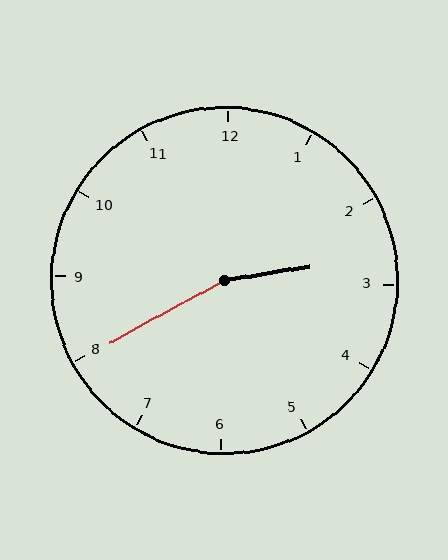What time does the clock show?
2:40.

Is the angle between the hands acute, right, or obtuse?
It is obtuse.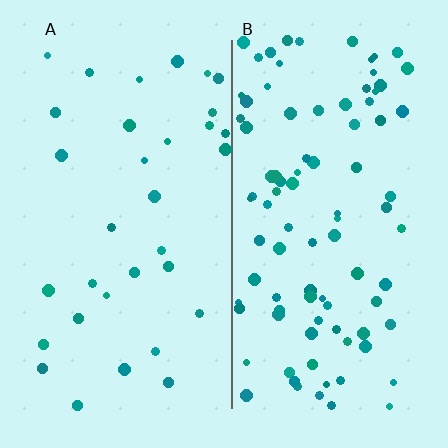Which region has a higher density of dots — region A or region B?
B (the right).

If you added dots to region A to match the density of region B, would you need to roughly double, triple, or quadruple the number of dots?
Approximately triple.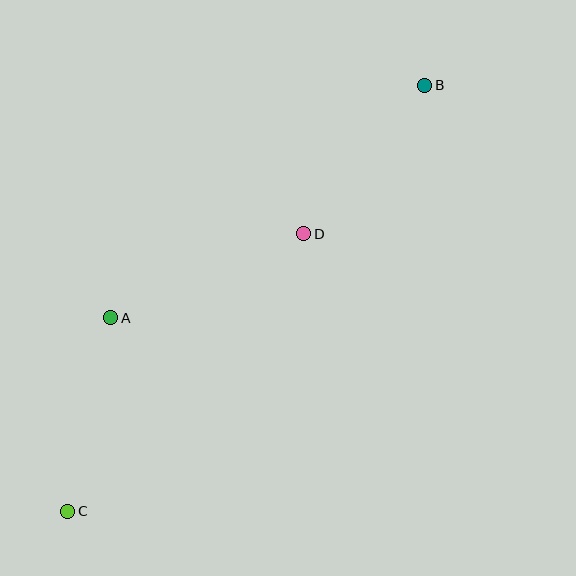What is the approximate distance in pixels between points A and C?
The distance between A and C is approximately 198 pixels.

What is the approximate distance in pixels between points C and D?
The distance between C and D is approximately 364 pixels.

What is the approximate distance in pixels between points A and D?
The distance between A and D is approximately 210 pixels.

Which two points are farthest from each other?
Points B and C are farthest from each other.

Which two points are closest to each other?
Points B and D are closest to each other.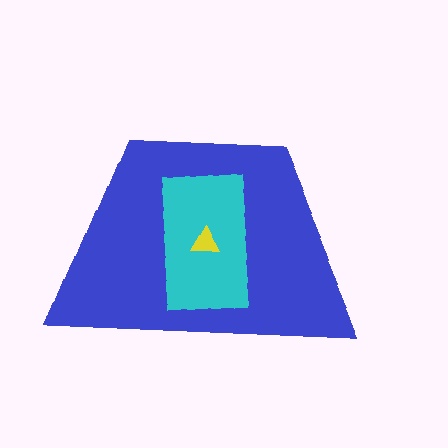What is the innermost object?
The yellow triangle.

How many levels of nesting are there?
3.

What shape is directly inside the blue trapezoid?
The cyan rectangle.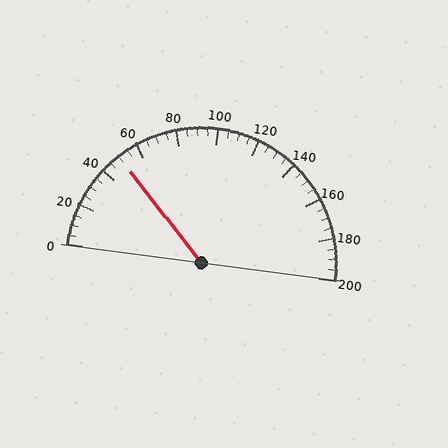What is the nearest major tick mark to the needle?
The nearest major tick mark is 40.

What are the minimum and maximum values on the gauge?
The gauge ranges from 0 to 200.